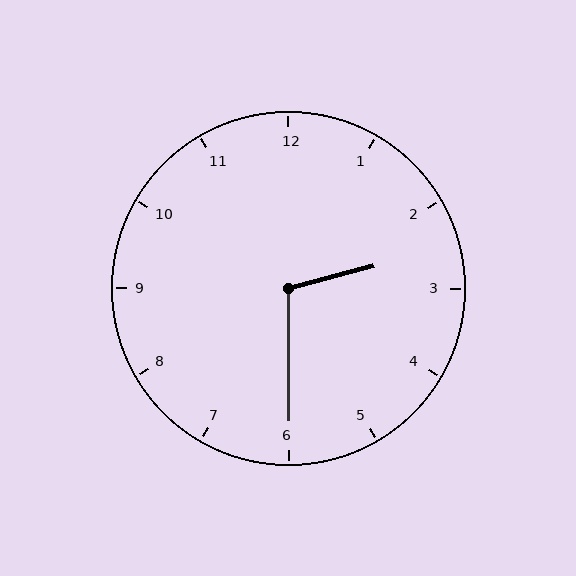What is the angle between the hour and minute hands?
Approximately 105 degrees.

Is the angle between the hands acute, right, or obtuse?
It is obtuse.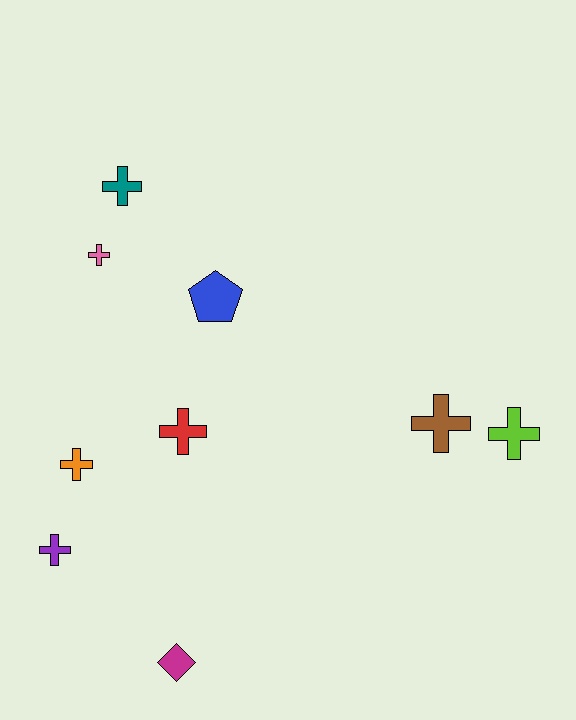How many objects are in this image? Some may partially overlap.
There are 9 objects.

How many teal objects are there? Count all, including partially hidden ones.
There is 1 teal object.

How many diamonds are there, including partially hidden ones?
There is 1 diamond.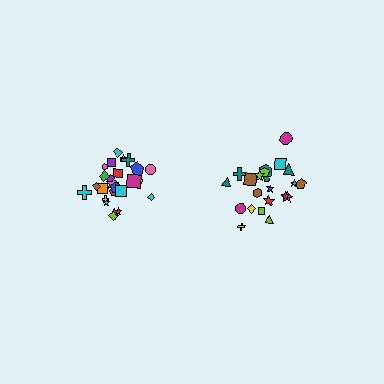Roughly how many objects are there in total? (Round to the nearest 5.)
Roughly 45 objects in total.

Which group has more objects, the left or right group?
The left group.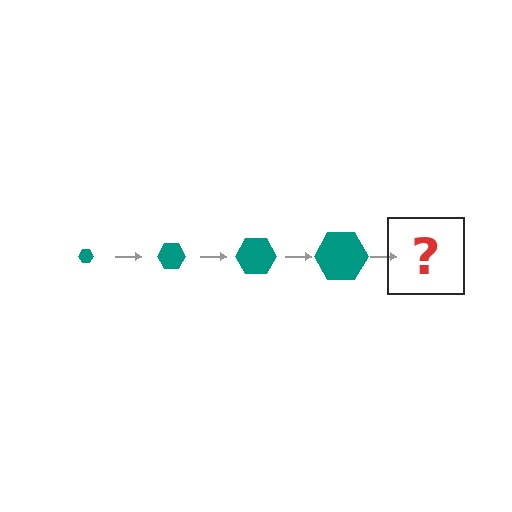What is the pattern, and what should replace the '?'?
The pattern is that the hexagon gets progressively larger each step. The '?' should be a teal hexagon, larger than the previous one.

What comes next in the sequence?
The next element should be a teal hexagon, larger than the previous one.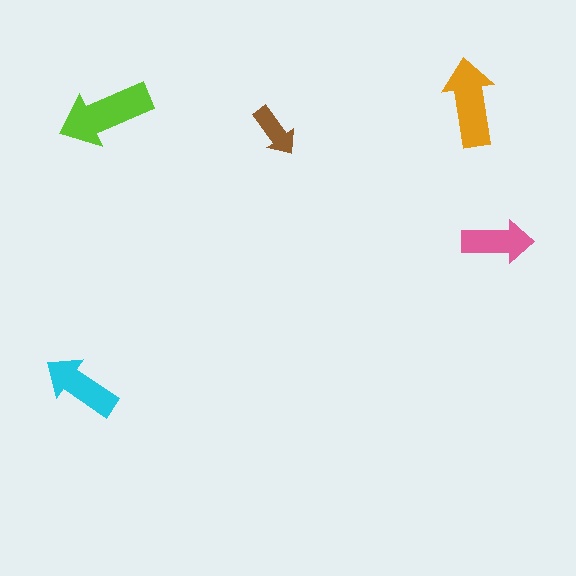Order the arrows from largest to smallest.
the lime one, the orange one, the cyan one, the pink one, the brown one.